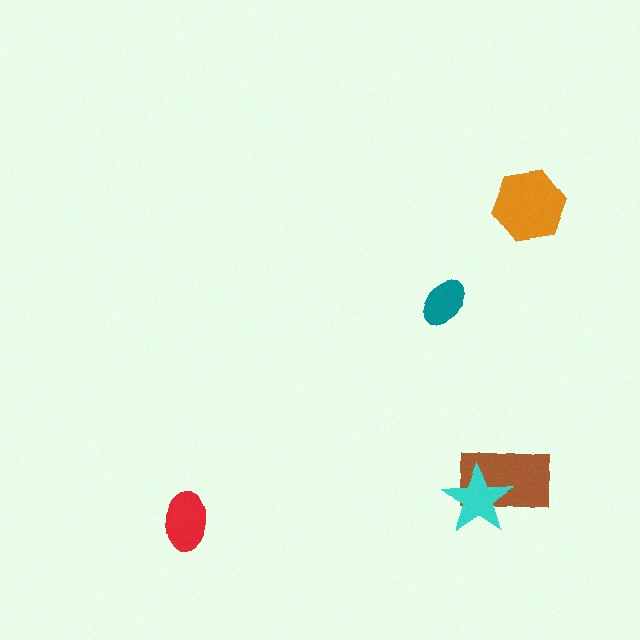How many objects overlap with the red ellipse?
0 objects overlap with the red ellipse.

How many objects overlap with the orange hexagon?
0 objects overlap with the orange hexagon.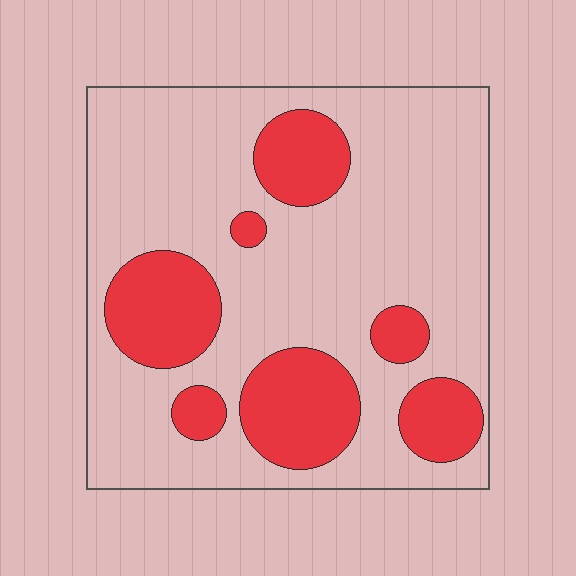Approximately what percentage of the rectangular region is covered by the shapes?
Approximately 25%.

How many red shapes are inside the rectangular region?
7.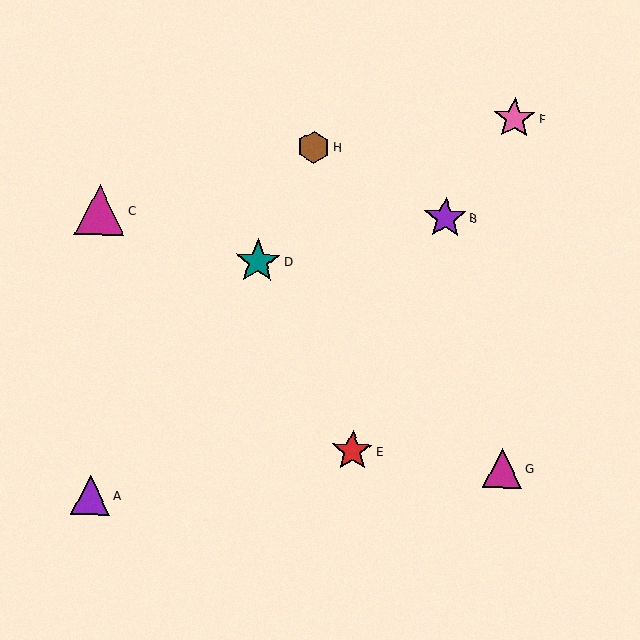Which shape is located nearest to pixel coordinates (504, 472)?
The magenta triangle (labeled G) at (503, 469) is nearest to that location.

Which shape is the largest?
The magenta triangle (labeled C) is the largest.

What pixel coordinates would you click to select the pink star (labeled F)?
Click at (514, 119) to select the pink star F.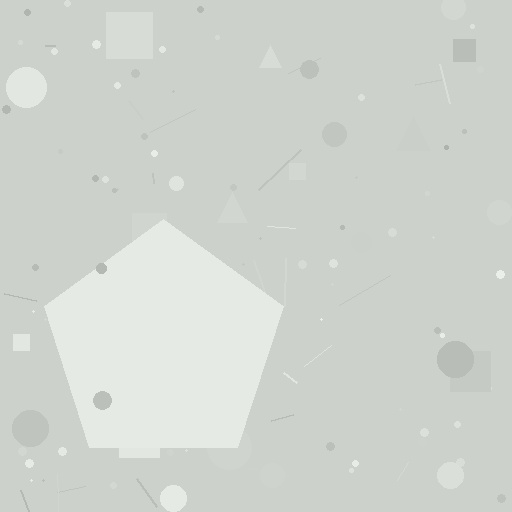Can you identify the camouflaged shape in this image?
The camouflaged shape is a pentagon.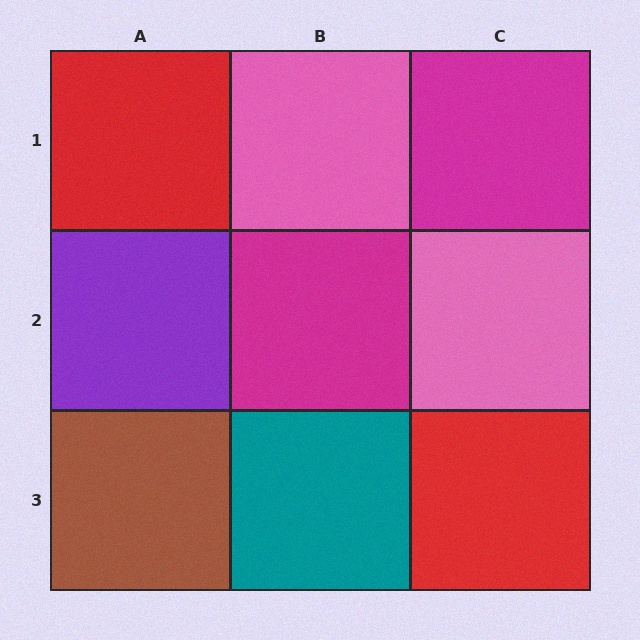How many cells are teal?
1 cell is teal.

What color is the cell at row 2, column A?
Purple.